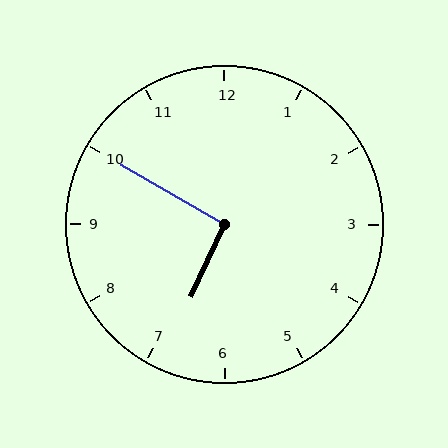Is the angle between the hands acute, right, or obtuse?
It is right.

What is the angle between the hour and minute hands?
Approximately 95 degrees.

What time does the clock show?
6:50.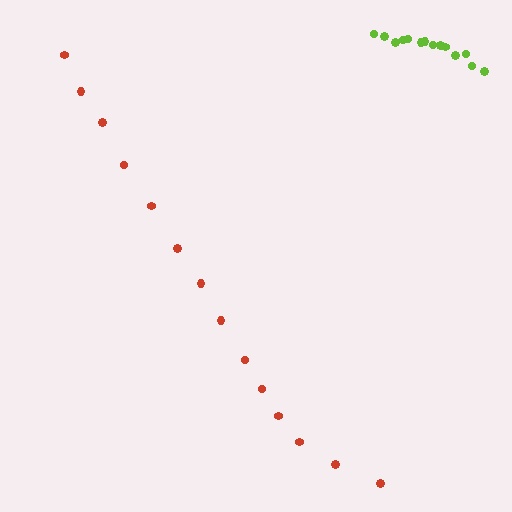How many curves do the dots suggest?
There are 2 distinct paths.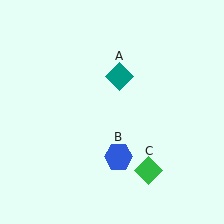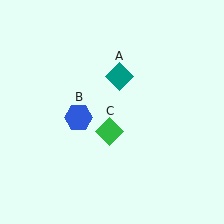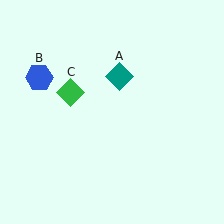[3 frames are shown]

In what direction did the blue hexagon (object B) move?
The blue hexagon (object B) moved up and to the left.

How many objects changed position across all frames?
2 objects changed position: blue hexagon (object B), green diamond (object C).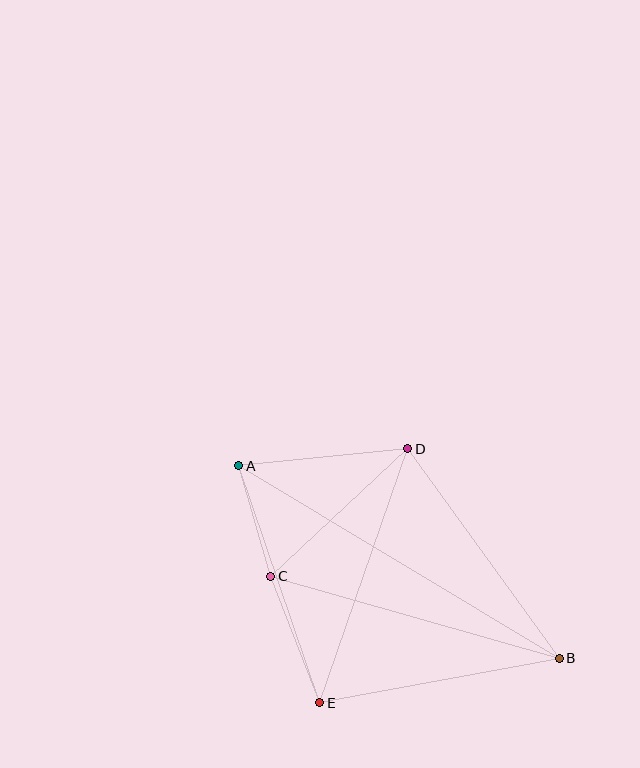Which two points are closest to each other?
Points A and C are closest to each other.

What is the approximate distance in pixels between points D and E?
The distance between D and E is approximately 268 pixels.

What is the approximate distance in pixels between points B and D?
The distance between B and D is approximately 259 pixels.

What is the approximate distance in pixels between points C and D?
The distance between C and D is approximately 187 pixels.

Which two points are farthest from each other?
Points A and B are farthest from each other.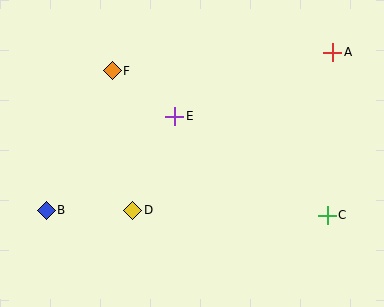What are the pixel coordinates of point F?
Point F is at (112, 71).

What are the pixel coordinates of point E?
Point E is at (175, 116).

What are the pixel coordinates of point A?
Point A is at (333, 52).